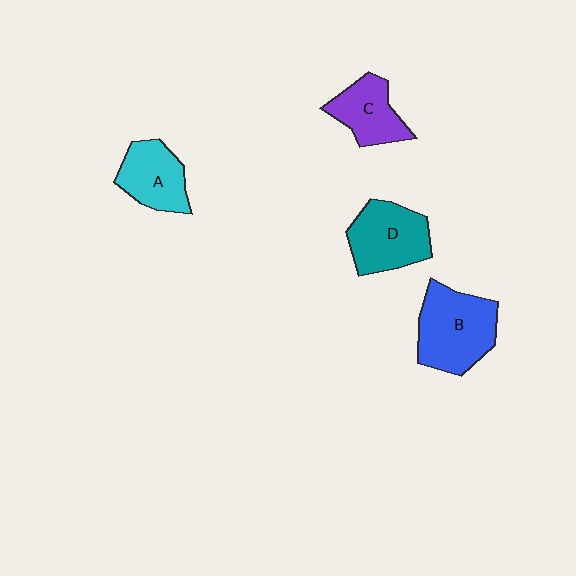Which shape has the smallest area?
Shape C (purple).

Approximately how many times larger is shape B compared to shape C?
Approximately 1.5 times.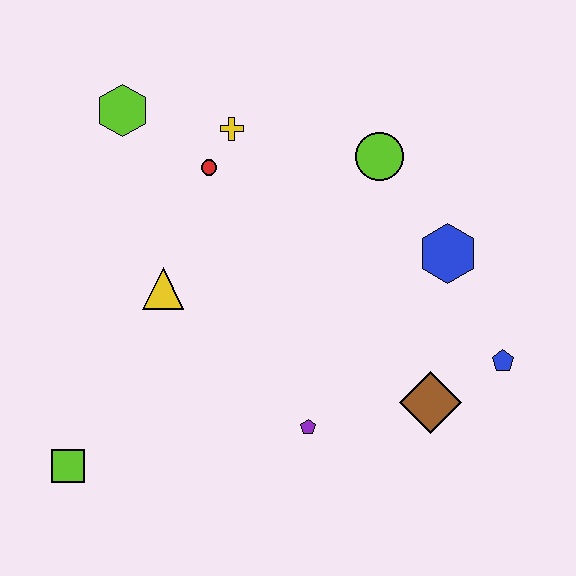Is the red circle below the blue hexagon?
No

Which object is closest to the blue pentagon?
The brown diamond is closest to the blue pentagon.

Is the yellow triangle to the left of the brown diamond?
Yes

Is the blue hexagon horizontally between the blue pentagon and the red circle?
Yes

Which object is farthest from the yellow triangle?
The blue pentagon is farthest from the yellow triangle.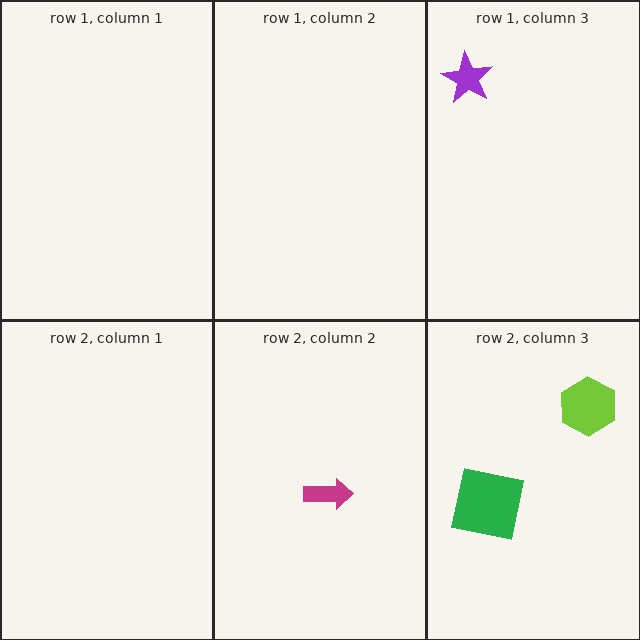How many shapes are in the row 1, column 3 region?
1.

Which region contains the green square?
The row 2, column 3 region.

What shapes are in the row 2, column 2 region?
The magenta arrow.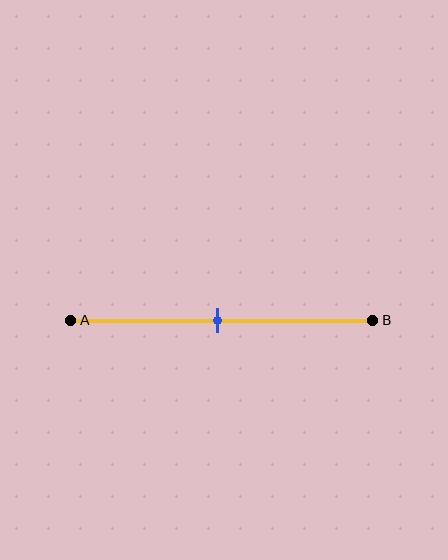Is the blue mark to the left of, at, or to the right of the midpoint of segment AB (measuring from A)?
The blue mark is approximately at the midpoint of segment AB.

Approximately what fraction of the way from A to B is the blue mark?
The blue mark is approximately 50% of the way from A to B.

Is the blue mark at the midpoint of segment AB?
Yes, the mark is approximately at the midpoint.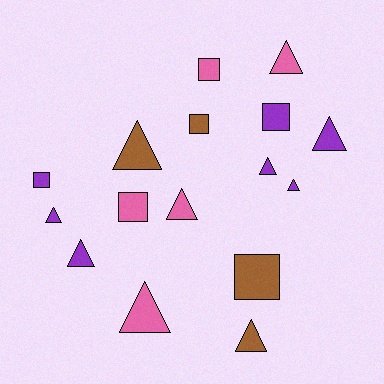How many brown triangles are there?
There are 2 brown triangles.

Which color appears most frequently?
Purple, with 7 objects.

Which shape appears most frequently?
Triangle, with 10 objects.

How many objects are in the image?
There are 16 objects.